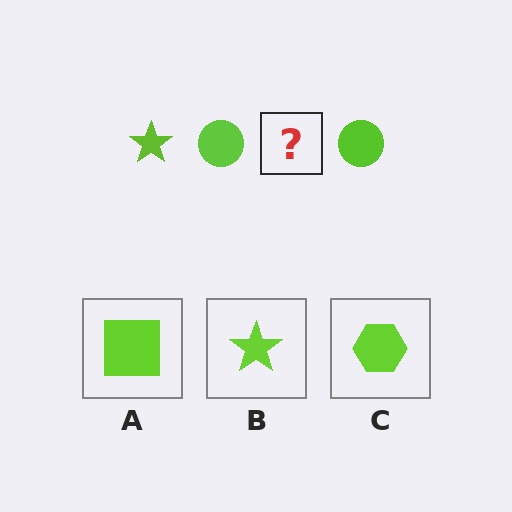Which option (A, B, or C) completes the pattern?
B.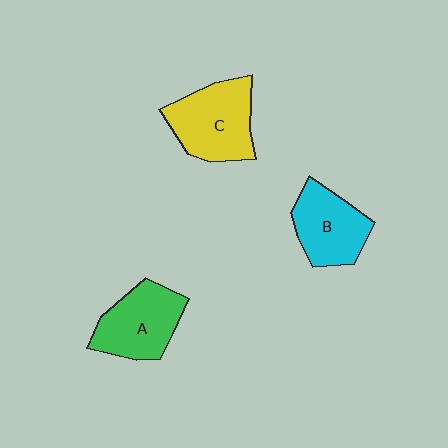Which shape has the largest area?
Shape C (yellow).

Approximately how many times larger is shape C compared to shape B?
Approximately 1.2 times.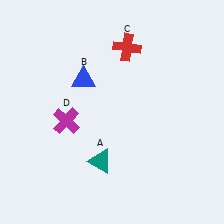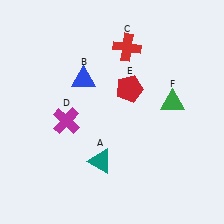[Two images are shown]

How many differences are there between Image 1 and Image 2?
There are 2 differences between the two images.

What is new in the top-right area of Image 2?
A green triangle (F) was added in the top-right area of Image 2.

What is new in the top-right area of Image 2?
A red pentagon (E) was added in the top-right area of Image 2.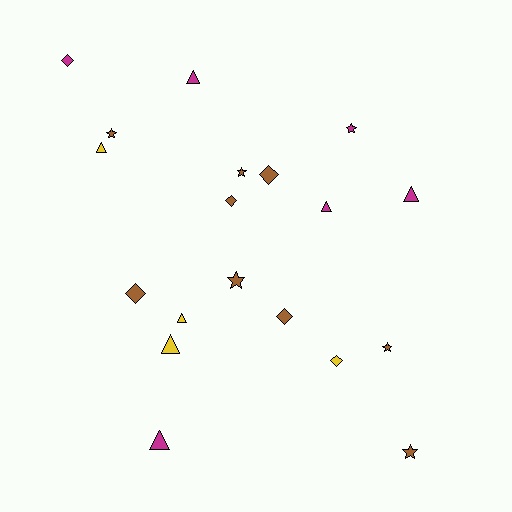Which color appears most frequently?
Brown, with 9 objects.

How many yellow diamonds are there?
There is 1 yellow diamond.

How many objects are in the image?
There are 19 objects.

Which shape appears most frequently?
Triangle, with 7 objects.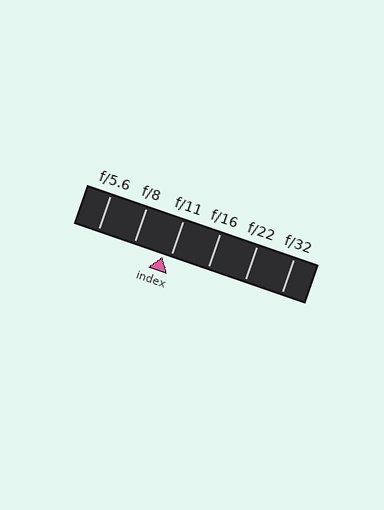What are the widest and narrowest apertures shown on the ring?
The widest aperture shown is f/5.6 and the narrowest is f/32.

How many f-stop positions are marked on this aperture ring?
There are 6 f-stop positions marked.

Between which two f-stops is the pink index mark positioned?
The index mark is between f/8 and f/11.